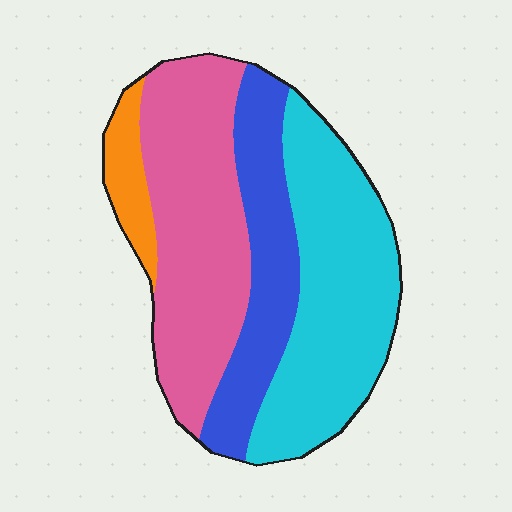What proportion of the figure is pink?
Pink takes up about three eighths (3/8) of the figure.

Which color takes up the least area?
Orange, at roughly 5%.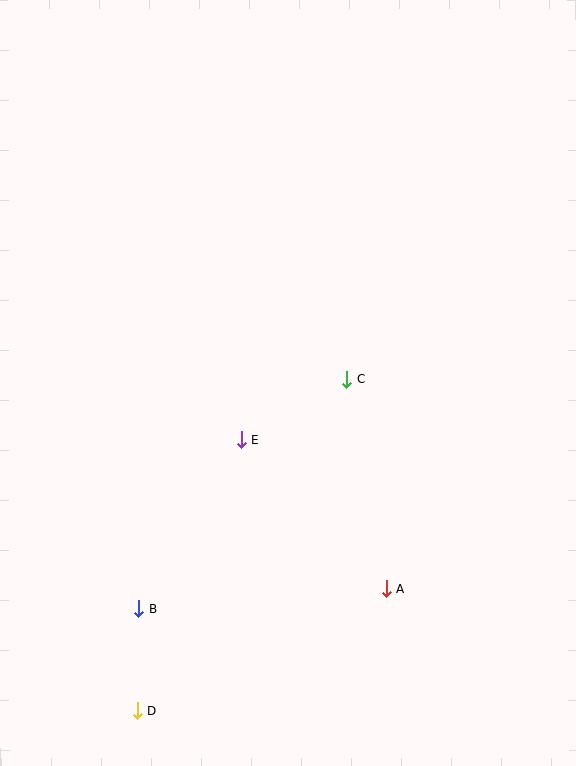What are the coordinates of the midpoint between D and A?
The midpoint between D and A is at (262, 650).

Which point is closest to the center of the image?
Point C at (347, 379) is closest to the center.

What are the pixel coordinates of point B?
Point B is at (139, 609).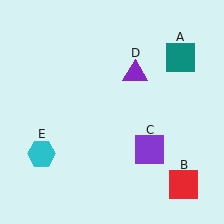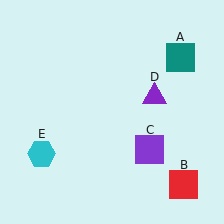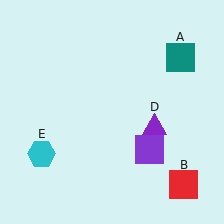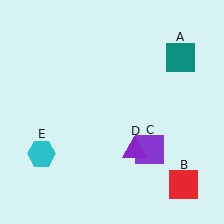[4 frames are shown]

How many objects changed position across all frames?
1 object changed position: purple triangle (object D).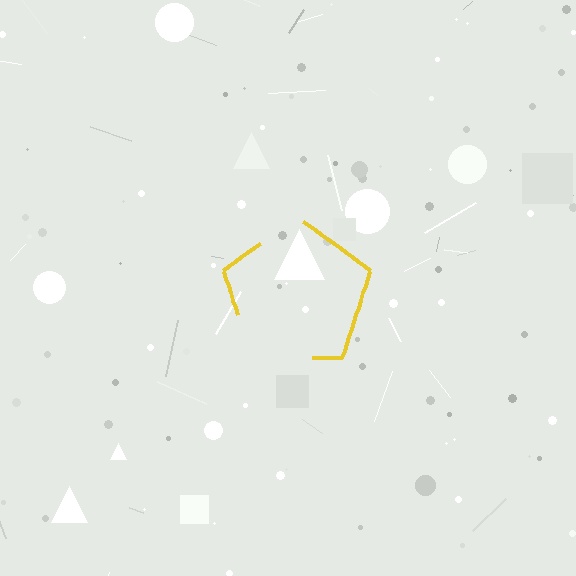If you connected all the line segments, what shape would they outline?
They would outline a pentagon.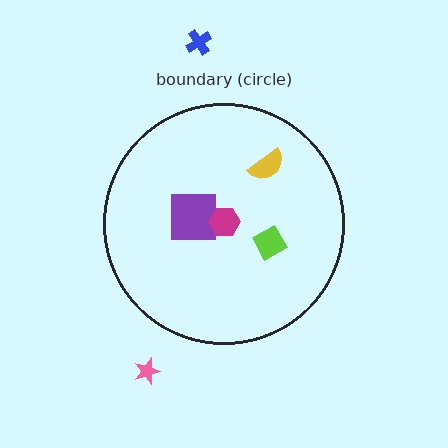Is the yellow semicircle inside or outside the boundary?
Inside.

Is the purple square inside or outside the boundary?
Inside.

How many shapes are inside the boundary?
4 inside, 2 outside.